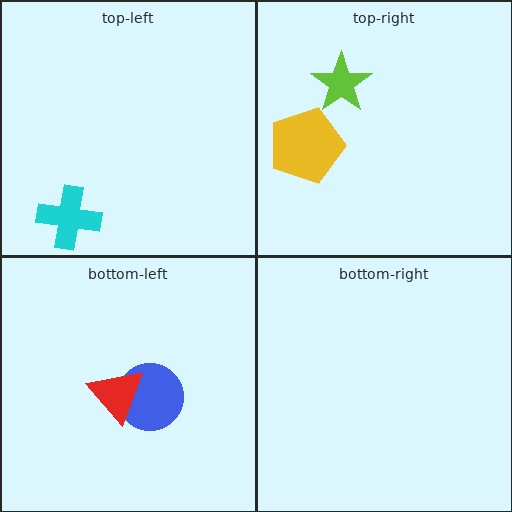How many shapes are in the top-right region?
2.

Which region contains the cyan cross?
The top-left region.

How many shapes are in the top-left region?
1.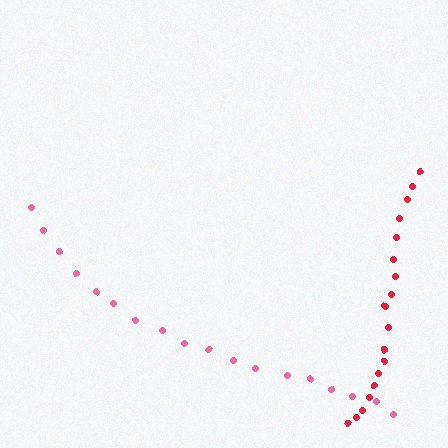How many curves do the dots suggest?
There are 2 distinct paths.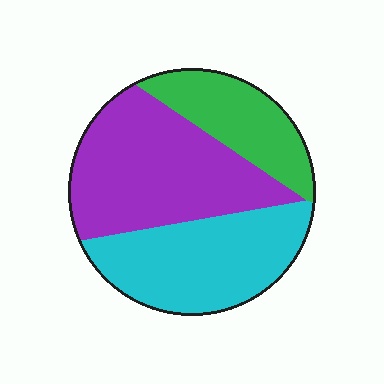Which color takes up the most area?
Purple, at roughly 45%.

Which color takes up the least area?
Green, at roughly 20%.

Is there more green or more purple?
Purple.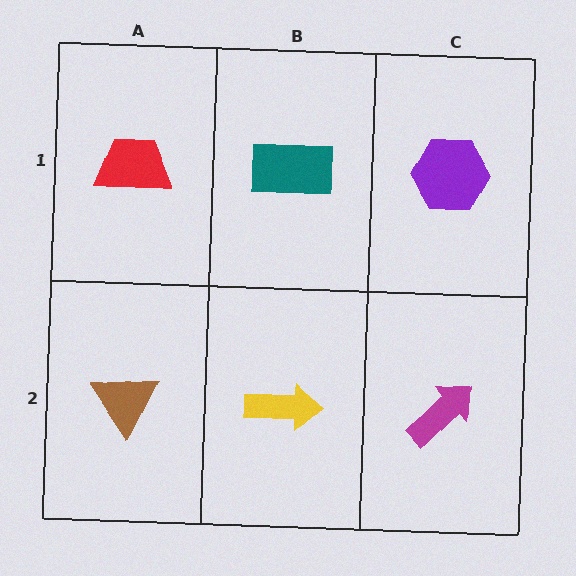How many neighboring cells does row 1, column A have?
2.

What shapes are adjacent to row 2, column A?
A red trapezoid (row 1, column A), a yellow arrow (row 2, column B).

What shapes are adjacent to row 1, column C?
A magenta arrow (row 2, column C), a teal rectangle (row 1, column B).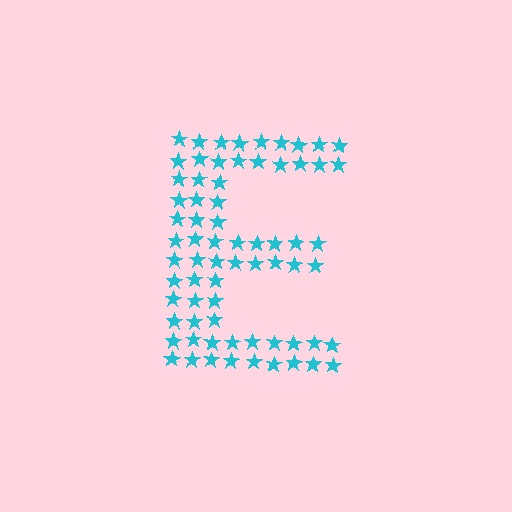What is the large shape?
The large shape is the letter E.